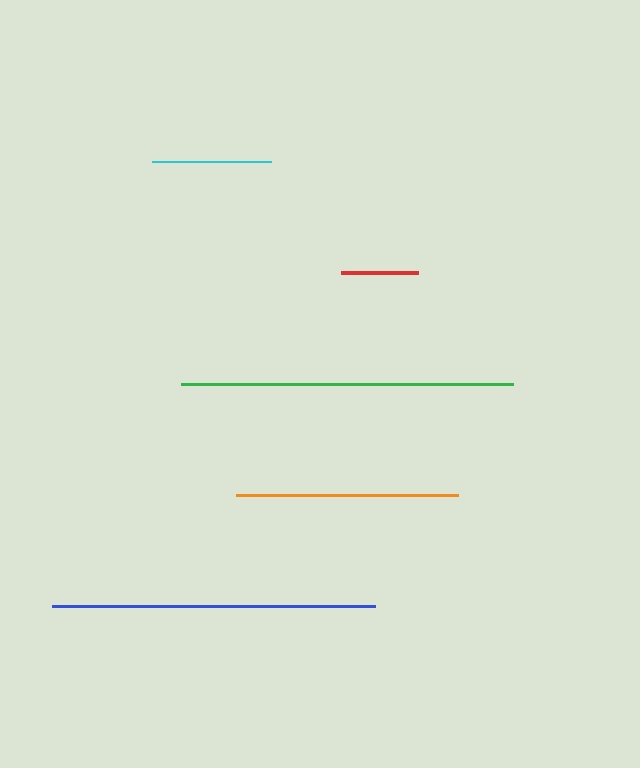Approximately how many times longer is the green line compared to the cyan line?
The green line is approximately 2.8 times the length of the cyan line.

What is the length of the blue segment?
The blue segment is approximately 323 pixels long.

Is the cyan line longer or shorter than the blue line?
The blue line is longer than the cyan line.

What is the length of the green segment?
The green segment is approximately 332 pixels long.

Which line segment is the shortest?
The red line is the shortest at approximately 78 pixels.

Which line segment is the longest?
The green line is the longest at approximately 332 pixels.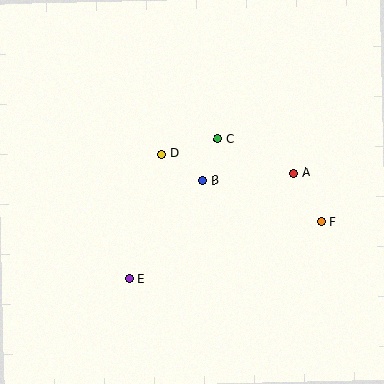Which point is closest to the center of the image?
Point B at (202, 181) is closest to the center.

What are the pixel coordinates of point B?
Point B is at (202, 181).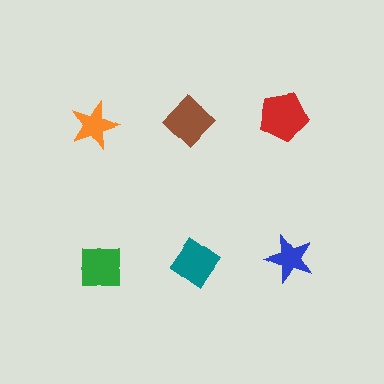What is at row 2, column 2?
A teal diamond.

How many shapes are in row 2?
3 shapes.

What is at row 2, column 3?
A blue star.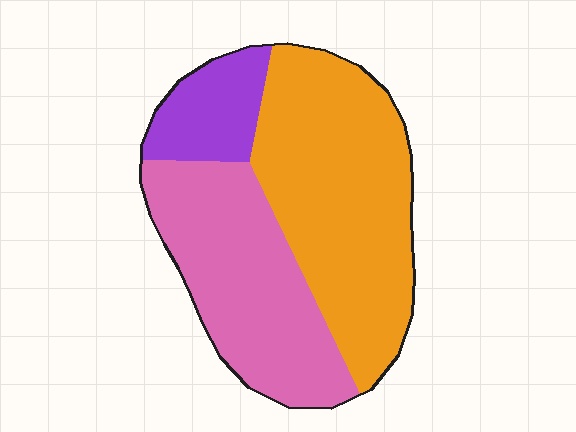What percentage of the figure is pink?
Pink covers 38% of the figure.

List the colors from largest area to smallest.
From largest to smallest: orange, pink, purple.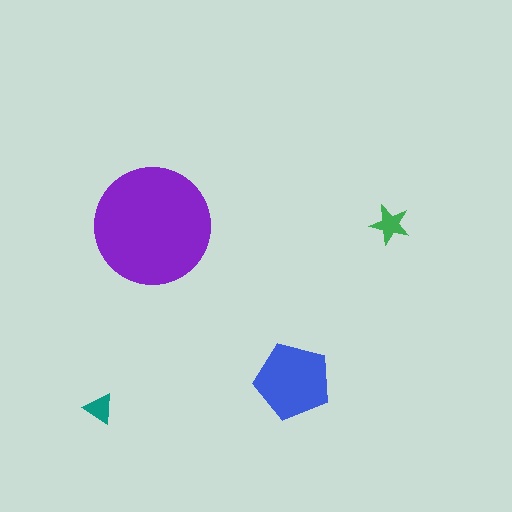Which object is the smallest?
The teal triangle.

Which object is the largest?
The purple circle.